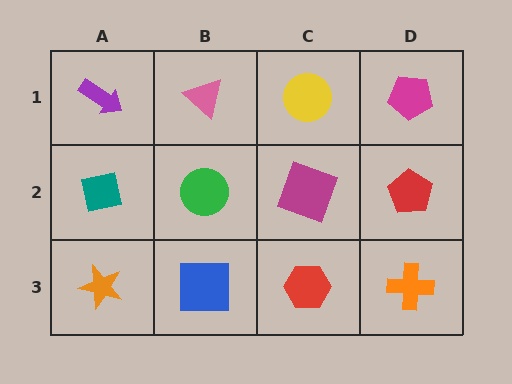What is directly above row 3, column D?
A red pentagon.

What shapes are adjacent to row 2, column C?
A yellow circle (row 1, column C), a red hexagon (row 3, column C), a green circle (row 2, column B), a red pentagon (row 2, column D).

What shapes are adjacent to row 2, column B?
A pink triangle (row 1, column B), a blue square (row 3, column B), a teal square (row 2, column A), a magenta square (row 2, column C).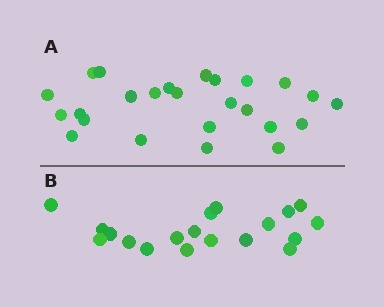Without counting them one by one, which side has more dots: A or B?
Region A (the top region) has more dots.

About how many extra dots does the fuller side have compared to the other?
Region A has about 6 more dots than region B.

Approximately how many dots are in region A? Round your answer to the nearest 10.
About 20 dots. (The exact count is 25, which rounds to 20.)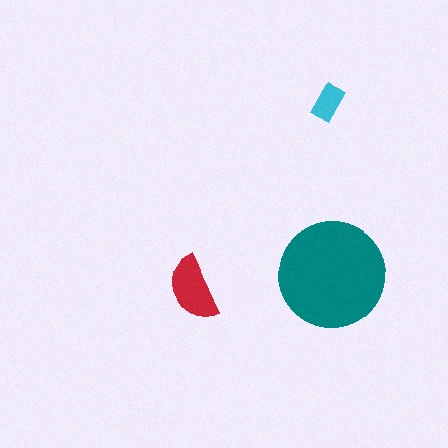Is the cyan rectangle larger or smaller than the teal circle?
Smaller.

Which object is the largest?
The teal circle.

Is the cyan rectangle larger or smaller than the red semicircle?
Smaller.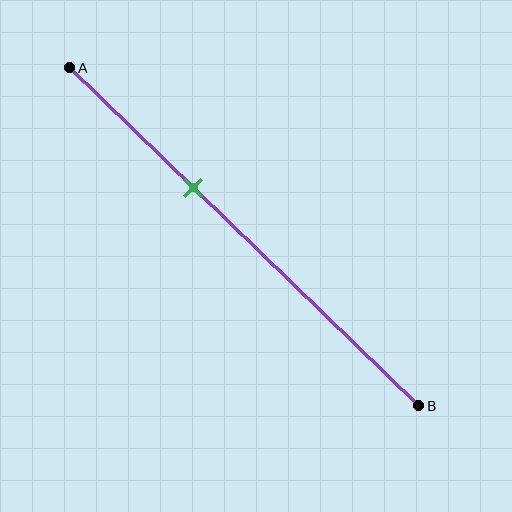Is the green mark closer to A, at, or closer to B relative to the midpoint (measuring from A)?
The green mark is closer to point A than the midpoint of segment AB.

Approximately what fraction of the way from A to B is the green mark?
The green mark is approximately 35% of the way from A to B.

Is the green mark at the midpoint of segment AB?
No, the mark is at about 35% from A, not at the 50% midpoint.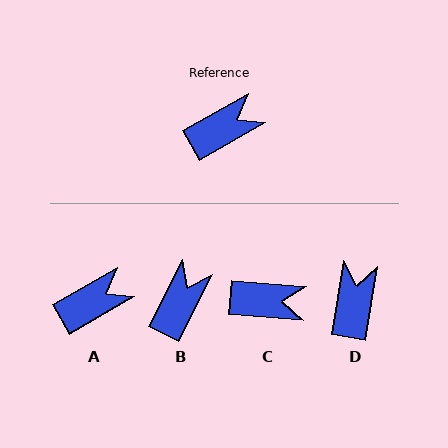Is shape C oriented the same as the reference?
No, it is off by about 34 degrees.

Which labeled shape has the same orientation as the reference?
A.